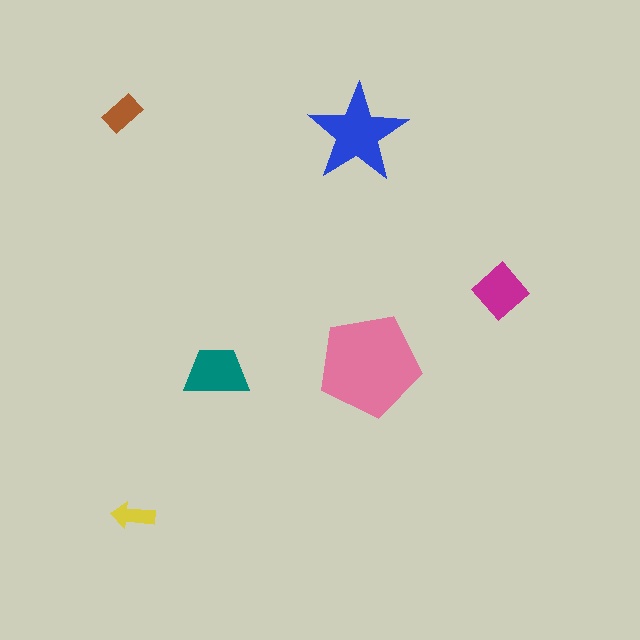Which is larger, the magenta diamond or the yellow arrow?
The magenta diamond.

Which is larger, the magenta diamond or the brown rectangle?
The magenta diamond.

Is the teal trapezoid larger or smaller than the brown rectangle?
Larger.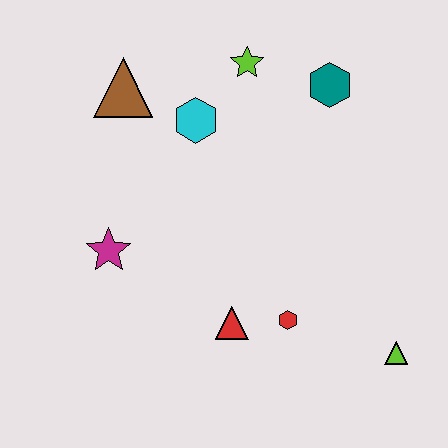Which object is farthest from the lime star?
The lime triangle is farthest from the lime star.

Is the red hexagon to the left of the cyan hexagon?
No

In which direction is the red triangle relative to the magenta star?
The red triangle is to the right of the magenta star.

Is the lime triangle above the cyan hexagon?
No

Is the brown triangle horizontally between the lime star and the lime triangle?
No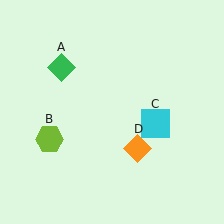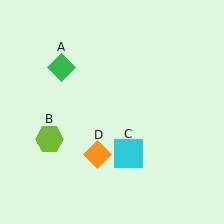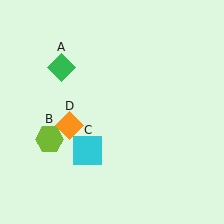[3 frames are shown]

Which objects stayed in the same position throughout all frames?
Green diamond (object A) and lime hexagon (object B) remained stationary.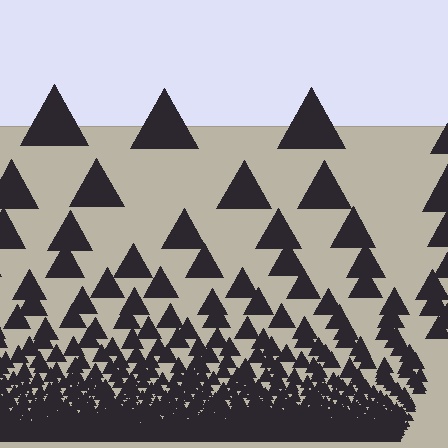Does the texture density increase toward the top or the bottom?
Density increases toward the bottom.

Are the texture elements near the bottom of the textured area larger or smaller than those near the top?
Smaller. The gradient is inverted — elements near the bottom are smaller and denser.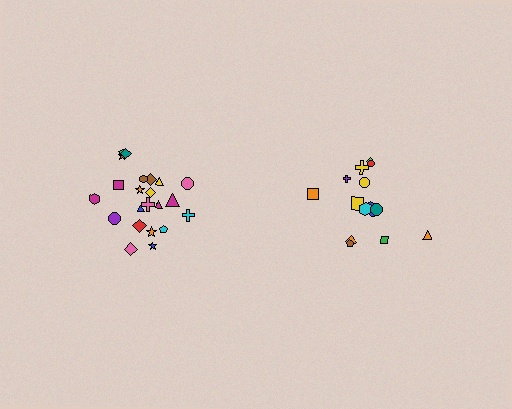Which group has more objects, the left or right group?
The left group.